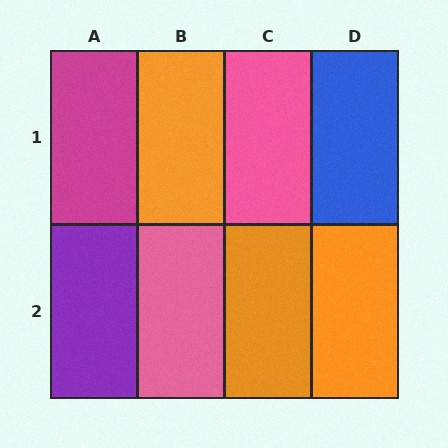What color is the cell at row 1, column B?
Orange.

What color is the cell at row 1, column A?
Magenta.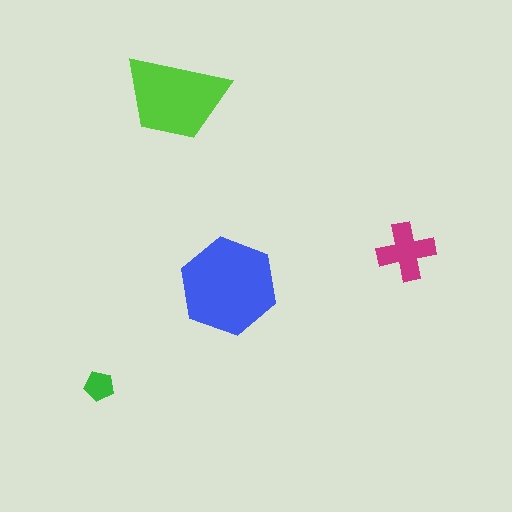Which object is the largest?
The blue hexagon.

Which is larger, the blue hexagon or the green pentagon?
The blue hexagon.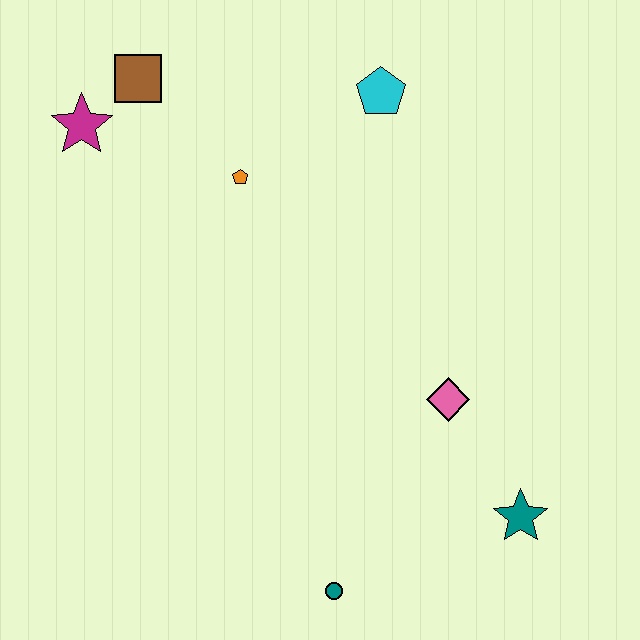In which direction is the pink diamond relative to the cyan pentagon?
The pink diamond is below the cyan pentagon.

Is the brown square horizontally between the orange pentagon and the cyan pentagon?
No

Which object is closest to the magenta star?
The brown square is closest to the magenta star.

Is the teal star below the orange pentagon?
Yes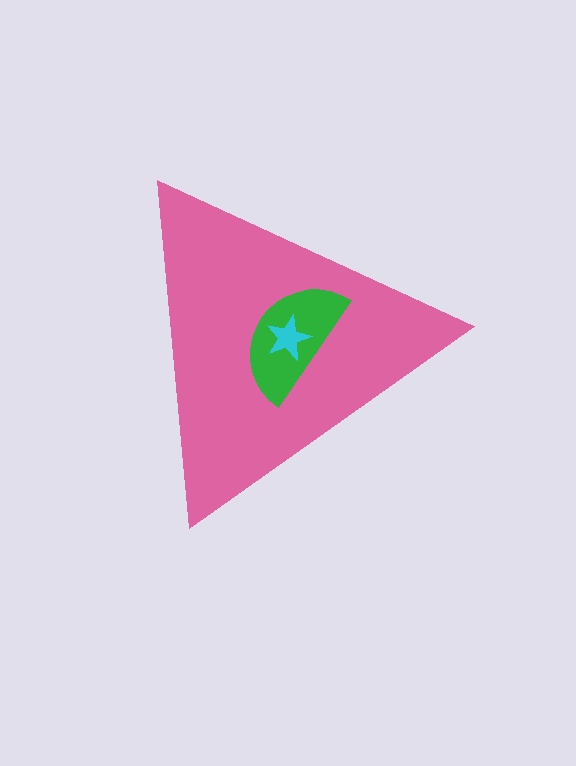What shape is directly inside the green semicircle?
The cyan star.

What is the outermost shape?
The pink triangle.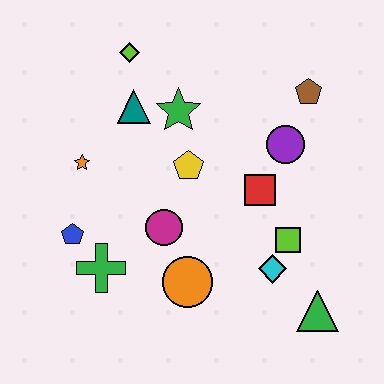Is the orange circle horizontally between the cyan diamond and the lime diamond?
Yes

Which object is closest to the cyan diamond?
The lime square is closest to the cyan diamond.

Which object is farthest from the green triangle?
The lime diamond is farthest from the green triangle.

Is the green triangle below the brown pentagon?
Yes